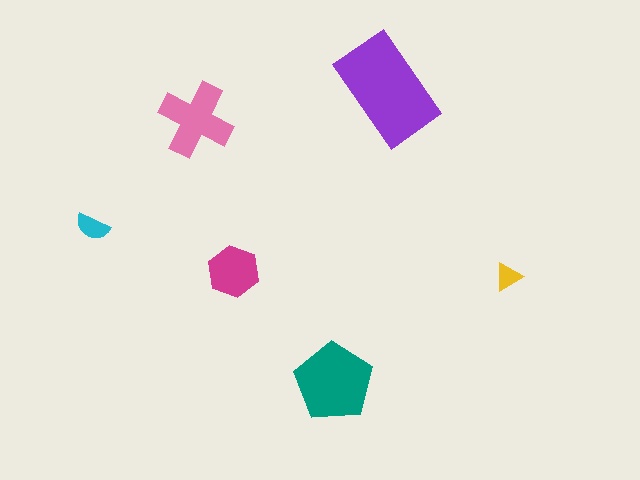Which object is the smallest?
The yellow triangle.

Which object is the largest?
The purple rectangle.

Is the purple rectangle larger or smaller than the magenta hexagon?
Larger.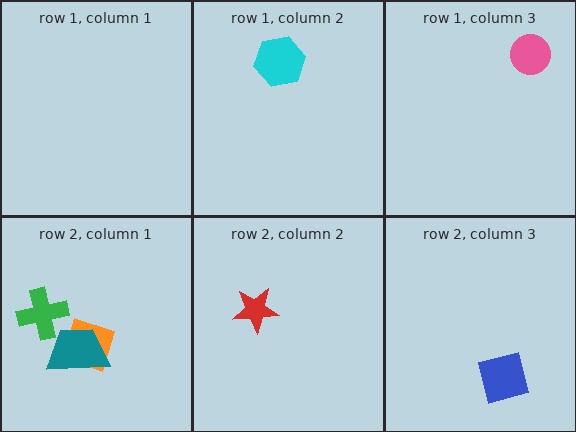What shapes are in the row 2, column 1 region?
The orange diamond, the green cross, the teal trapezoid.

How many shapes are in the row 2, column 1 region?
3.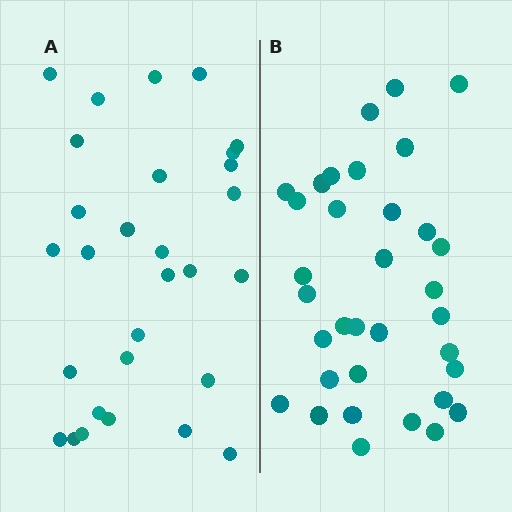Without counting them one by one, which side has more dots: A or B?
Region B (the right region) has more dots.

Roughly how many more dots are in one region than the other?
Region B has about 5 more dots than region A.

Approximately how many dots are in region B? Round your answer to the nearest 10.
About 30 dots. (The exact count is 34, which rounds to 30.)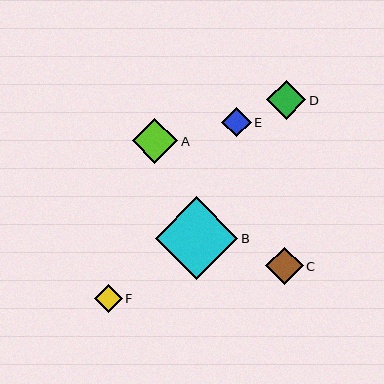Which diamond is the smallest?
Diamond F is the smallest with a size of approximately 28 pixels.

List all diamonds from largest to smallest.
From largest to smallest: B, A, D, C, E, F.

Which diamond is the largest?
Diamond B is the largest with a size of approximately 82 pixels.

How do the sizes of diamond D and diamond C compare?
Diamond D and diamond C are approximately the same size.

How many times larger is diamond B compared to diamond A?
Diamond B is approximately 1.8 times the size of diamond A.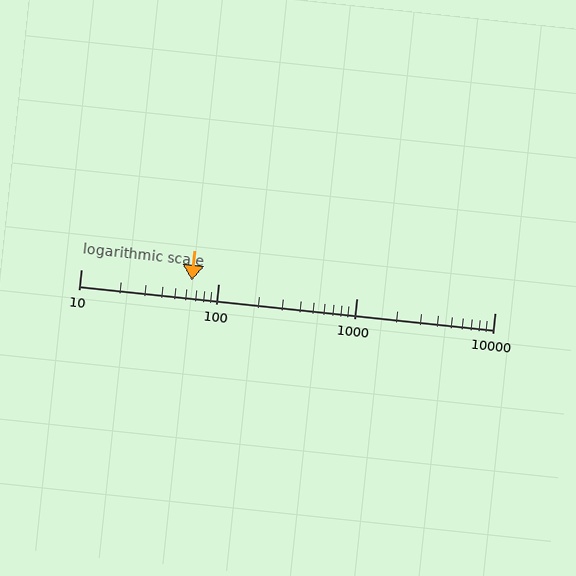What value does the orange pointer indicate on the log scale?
The pointer indicates approximately 64.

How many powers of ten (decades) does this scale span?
The scale spans 3 decades, from 10 to 10000.